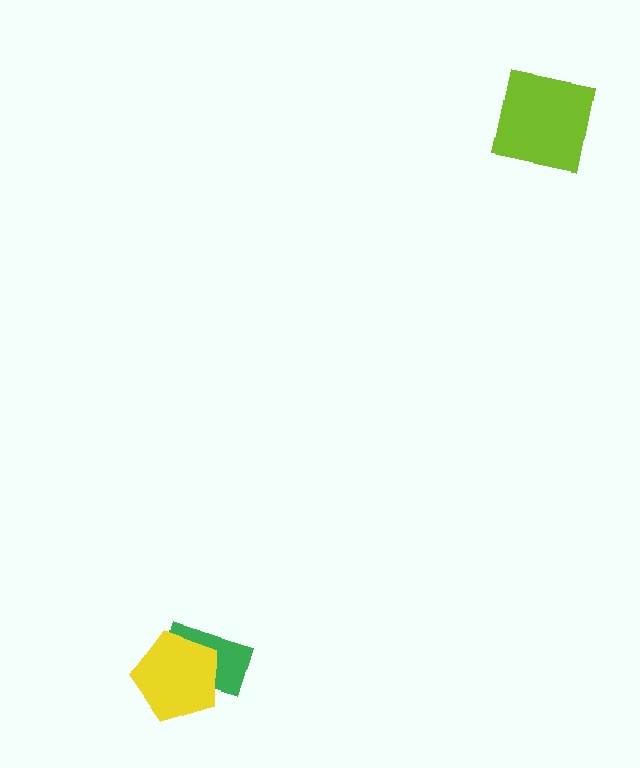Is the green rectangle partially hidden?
Yes, it is partially covered by another shape.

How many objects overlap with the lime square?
0 objects overlap with the lime square.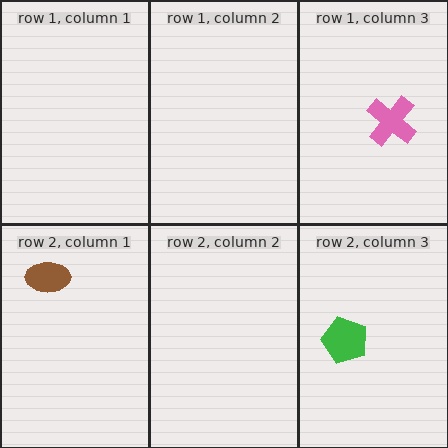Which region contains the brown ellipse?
The row 2, column 1 region.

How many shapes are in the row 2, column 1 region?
1.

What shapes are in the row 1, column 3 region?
The pink cross.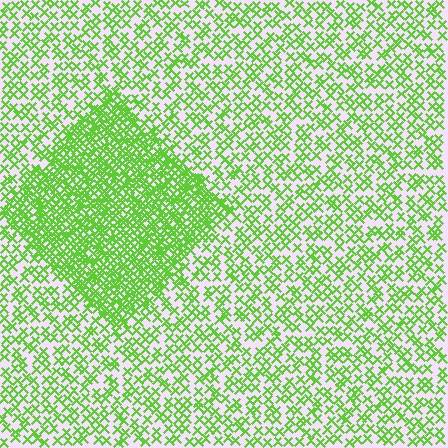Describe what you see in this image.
The image contains small lime elements arranged at two different densities. A diamond-shaped region is visible where the elements are more densely packed than the surrounding area.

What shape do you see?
I see a diamond.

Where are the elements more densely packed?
The elements are more densely packed inside the diamond boundary.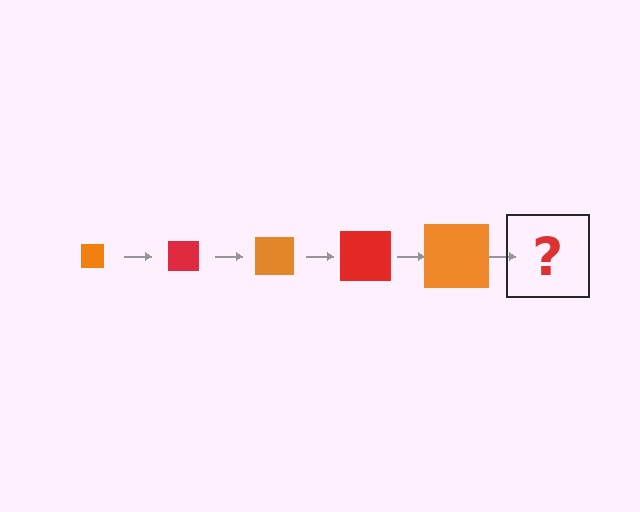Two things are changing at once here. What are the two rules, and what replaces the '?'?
The two rules are that the square grows larger each step and the color cycles through orange and red. The '?' should be a red square, larger than the previous one.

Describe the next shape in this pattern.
It should be a red square, larger than the previous one.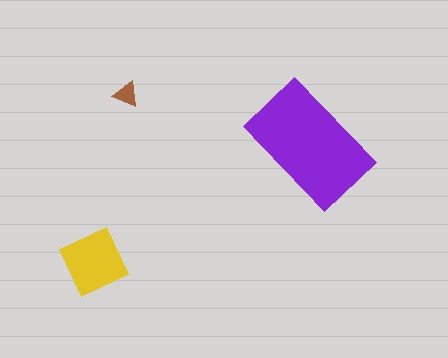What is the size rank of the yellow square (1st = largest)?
2nd.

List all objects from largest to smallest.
The purple rectangle, the yellow square, the brown triangle.